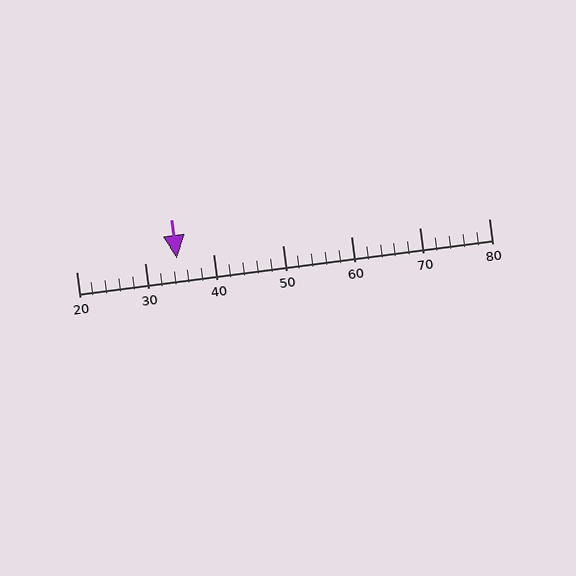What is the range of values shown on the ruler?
The ruler shows values from 20 to 80.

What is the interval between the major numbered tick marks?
The major tick marks are spaced 10 units apart.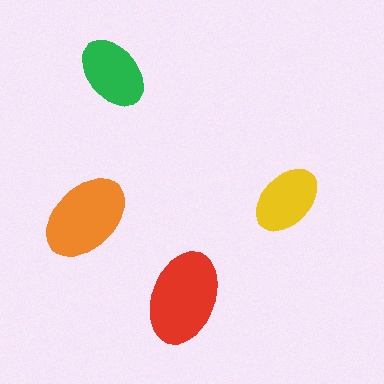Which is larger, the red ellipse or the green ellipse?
The red one.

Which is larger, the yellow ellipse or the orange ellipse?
The orange one.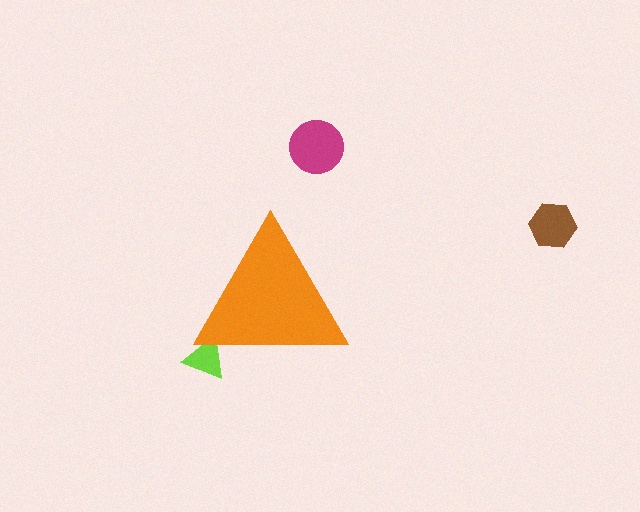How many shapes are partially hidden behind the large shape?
1 shape is partially hidden.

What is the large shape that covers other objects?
An orange triangle.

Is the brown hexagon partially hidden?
No, the brown hexagon is fully visible.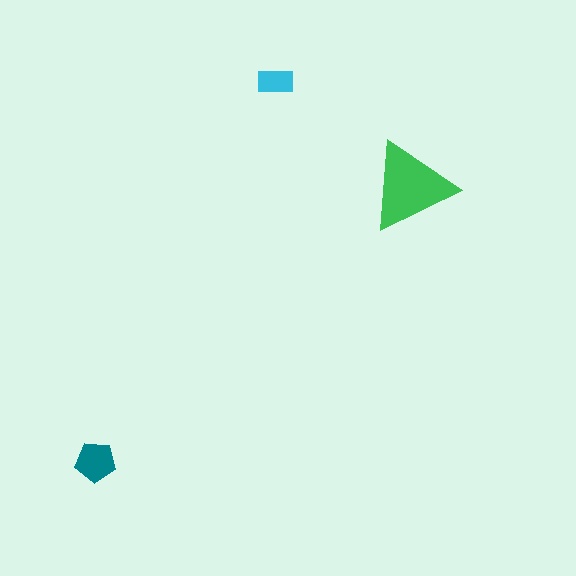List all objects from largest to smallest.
The green triangle, the teal pentagon, the cyan rectangle.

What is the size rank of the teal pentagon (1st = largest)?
2nd.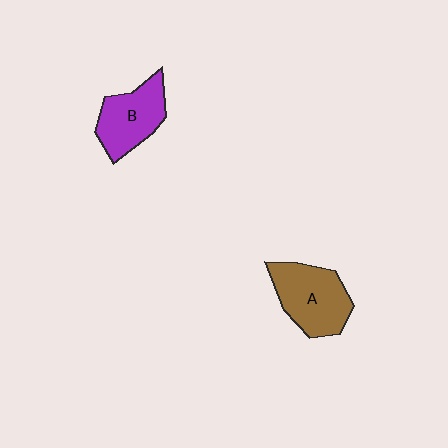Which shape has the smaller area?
Shape B (purple).